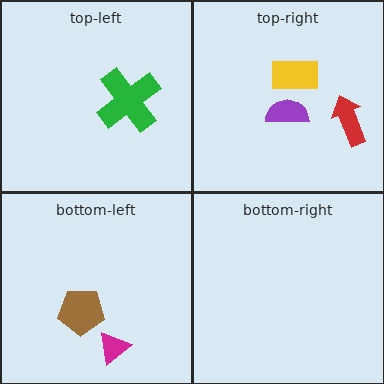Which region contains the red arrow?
The top-right region.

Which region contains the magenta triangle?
The bottom-left region.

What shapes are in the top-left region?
The green cross.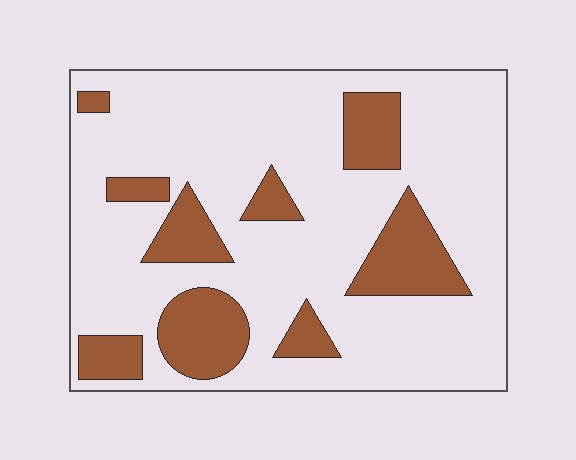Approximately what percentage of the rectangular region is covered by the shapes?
Approximately 20%.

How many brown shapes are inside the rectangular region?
9.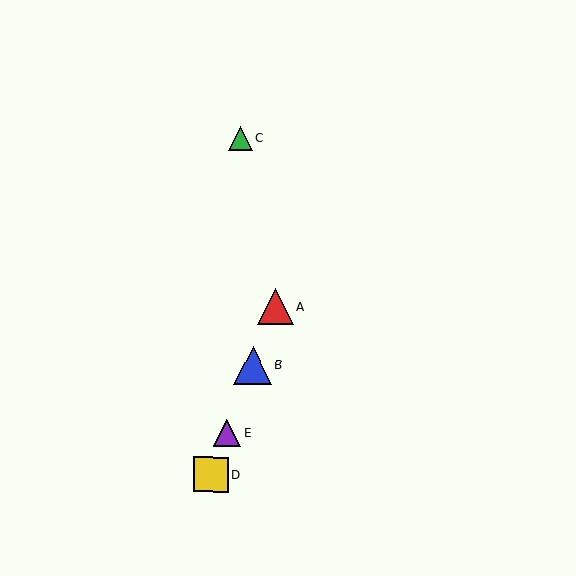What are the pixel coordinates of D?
Object D is at (211, 475).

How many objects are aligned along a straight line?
4 objects (A, B, D, E) are aligned along a straight line.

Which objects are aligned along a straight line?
Objects A, B, D, E are aligned along a straight line.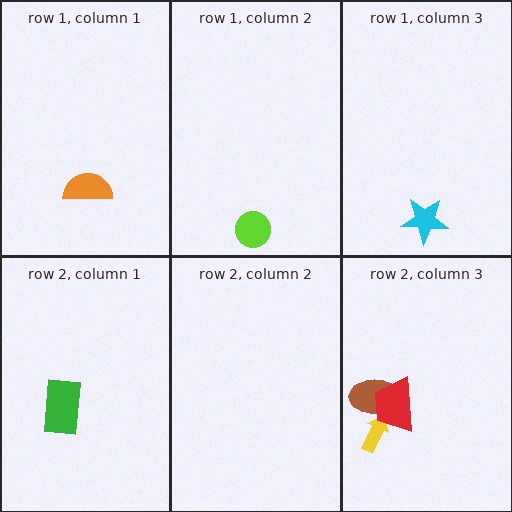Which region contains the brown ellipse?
The row 2, column 3 region.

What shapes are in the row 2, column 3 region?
The brown ellipse, the yellow arrow, the red trapezoid.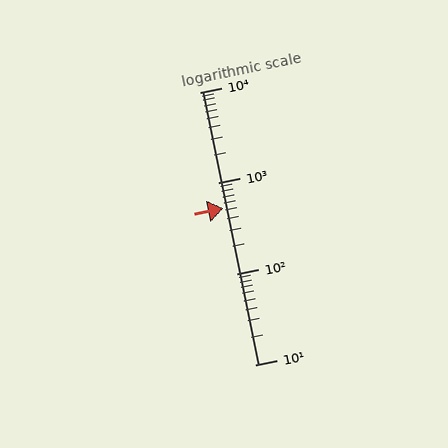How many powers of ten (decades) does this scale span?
The scale spans 3 decades, from 10 to 10000.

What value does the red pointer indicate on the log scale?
The pointer indicates approximately 530.